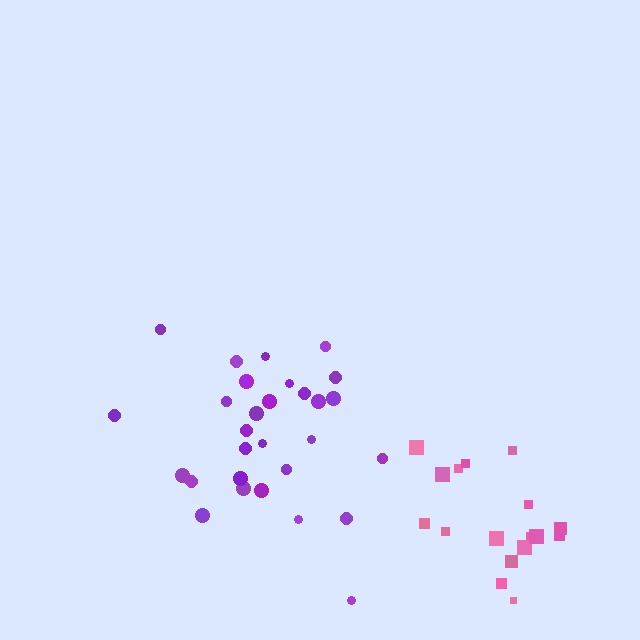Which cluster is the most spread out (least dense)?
Purple.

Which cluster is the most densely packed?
Pink.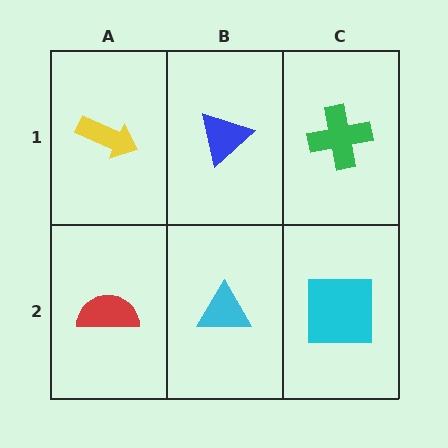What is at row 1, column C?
A green cross.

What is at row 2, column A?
A red semicircle.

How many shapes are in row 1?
3 shapes.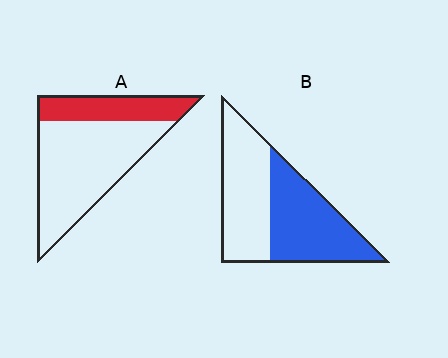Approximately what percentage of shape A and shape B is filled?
A is approximately 30% and B is approximately 50%.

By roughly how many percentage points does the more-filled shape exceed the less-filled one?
By roughly 20 percentage points (B over A).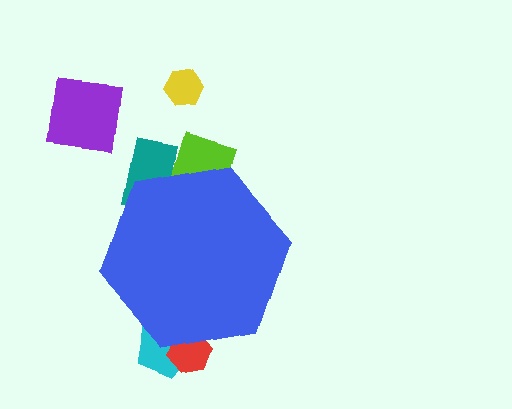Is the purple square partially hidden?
No, the purple square is fully visible.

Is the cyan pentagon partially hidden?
Yes, the cyan pentagon is partially hidden behind the blue hexagon.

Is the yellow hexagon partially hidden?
No, the yellow hexagon is fully visible.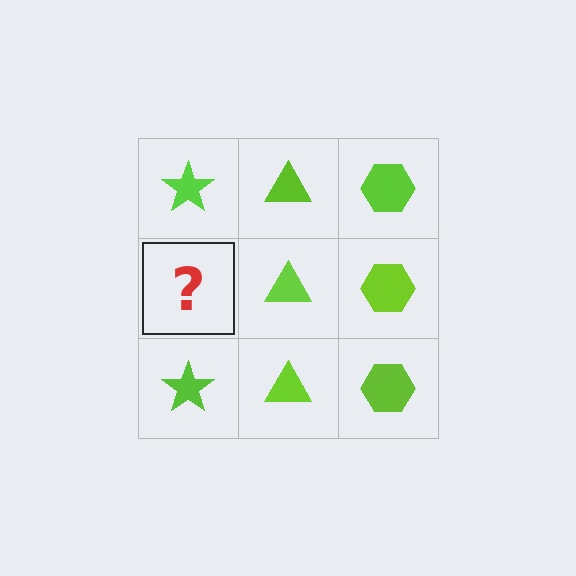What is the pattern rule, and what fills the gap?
The rule is that each column has a consistent shape. The gap should be filled with a lime star.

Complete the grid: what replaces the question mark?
The question mark should be replaced with a lime star.